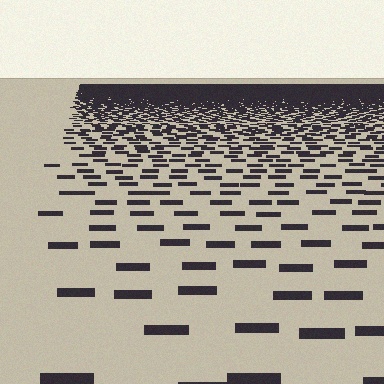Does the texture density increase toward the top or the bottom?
Density increases toward the top.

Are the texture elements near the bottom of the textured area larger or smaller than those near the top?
Larger. Near the bottom, elements are closer to the viewer and appear at a bigger on-screen size.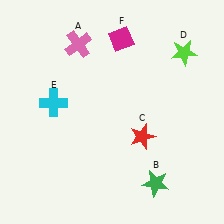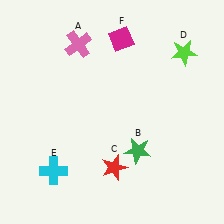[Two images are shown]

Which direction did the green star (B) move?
The green star (B) moved up.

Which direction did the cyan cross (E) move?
The cyan cross (E) moved down.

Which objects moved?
The objects that moved are: the green star (B), the red star (C), the cyan cross (E).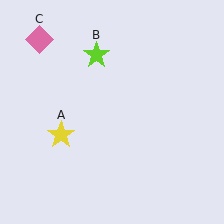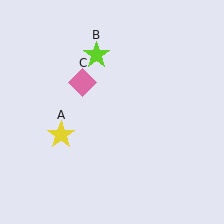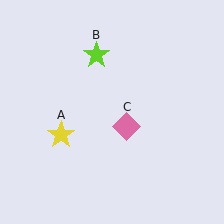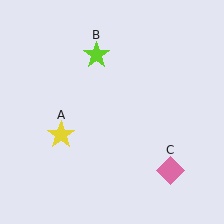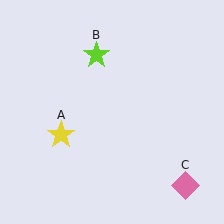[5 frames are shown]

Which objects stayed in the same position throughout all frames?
Yellow star (object A) and lime star (object B) remained stationary.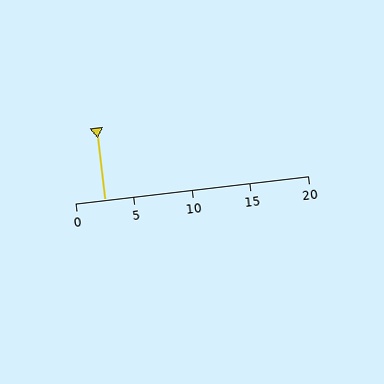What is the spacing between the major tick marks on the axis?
The major ticks are spaced 5 apart.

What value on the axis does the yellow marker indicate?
The marker indicates approximately 2.5.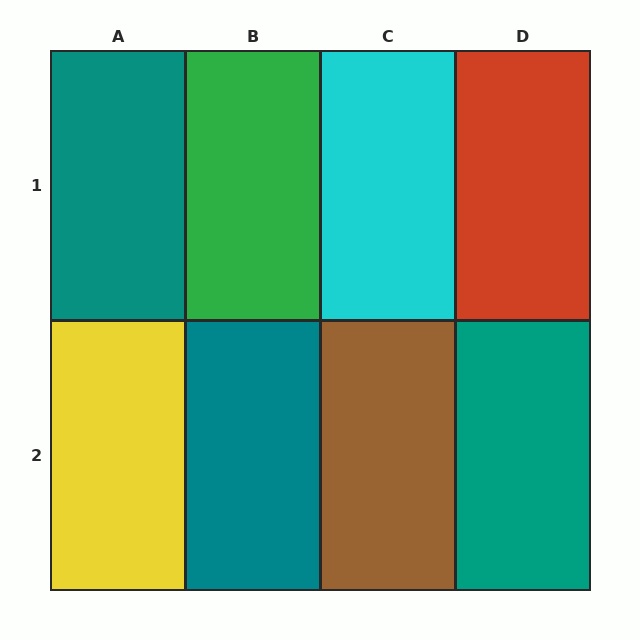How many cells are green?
1 cell is green.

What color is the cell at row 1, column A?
Teal.